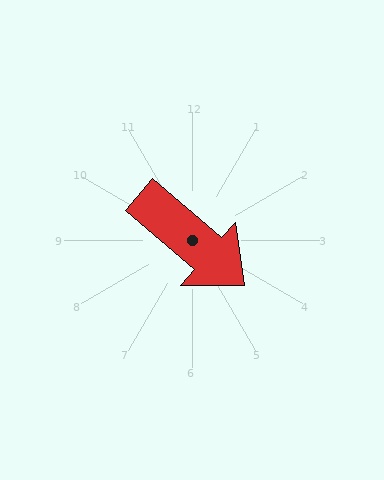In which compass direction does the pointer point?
Southeast.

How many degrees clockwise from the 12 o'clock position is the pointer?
Approximately 131 degrees.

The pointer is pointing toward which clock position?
Roughly 4 o'clock.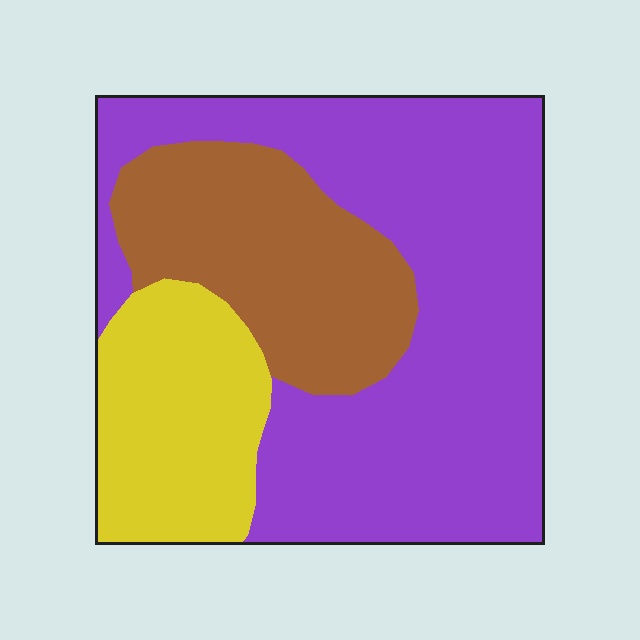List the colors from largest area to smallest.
From largest to smallest: purple, brown, yellow.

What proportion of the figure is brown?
Brown takes up between a sixth and a third of the figure.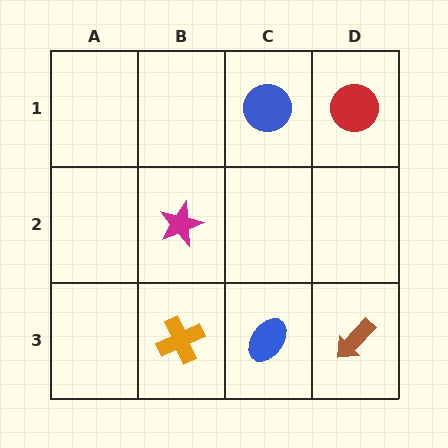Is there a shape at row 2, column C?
No, that cell is empty.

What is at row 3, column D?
A brown arrow.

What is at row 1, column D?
A red circle.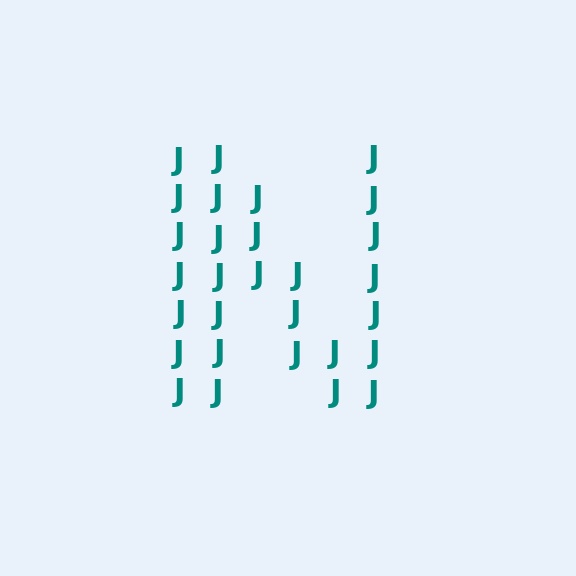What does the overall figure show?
The overall figure shows the letter N.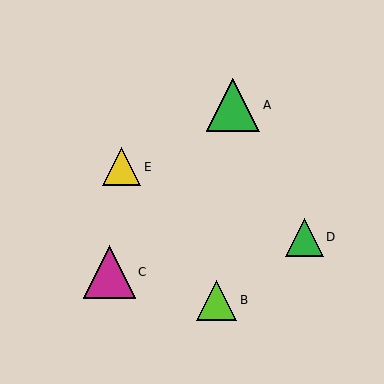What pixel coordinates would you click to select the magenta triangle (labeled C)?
Click at (109, 272) to select the magenta triangle C.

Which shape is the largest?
The green triangle (labeled A) is the largest.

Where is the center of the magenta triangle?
The center of the magenta triangle is at (109, 272).